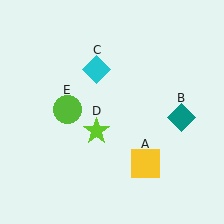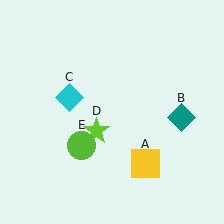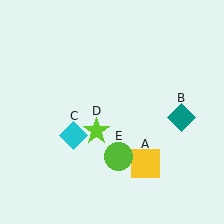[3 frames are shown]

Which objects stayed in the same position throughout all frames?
Yellow square (object A) and teal diamond (object B) and lime star (object D) remained stationary.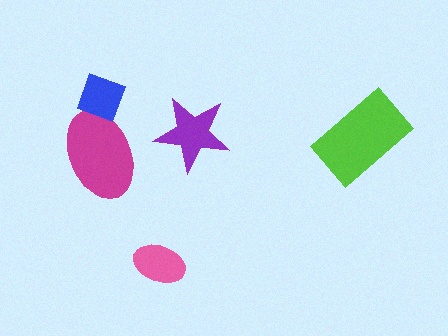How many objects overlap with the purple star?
0 objects overlap with the purple star.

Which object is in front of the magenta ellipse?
The blue diamond is in front of the magenta ellipse.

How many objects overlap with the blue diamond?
1 object overlaps with the blue diamond.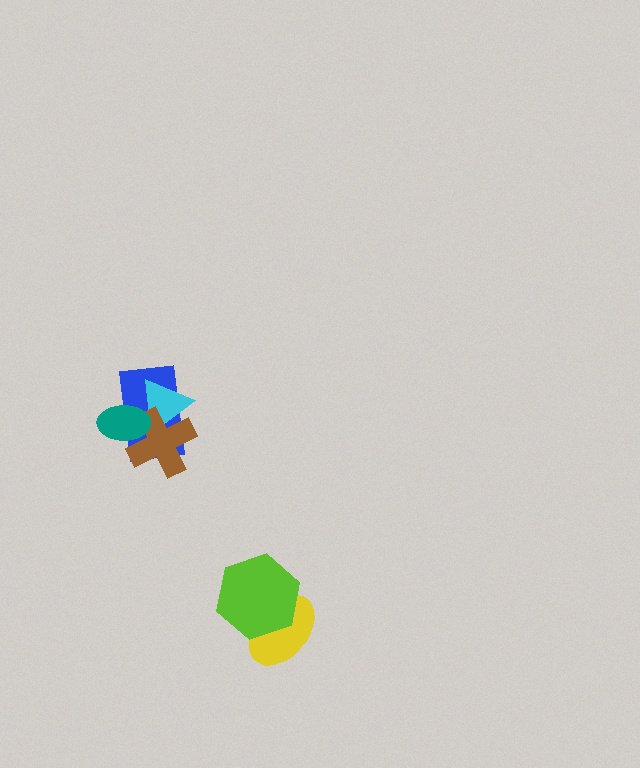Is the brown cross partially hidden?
Yes, it is partially covered by another shape.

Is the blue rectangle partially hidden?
Yes, it is partially covered by another shape.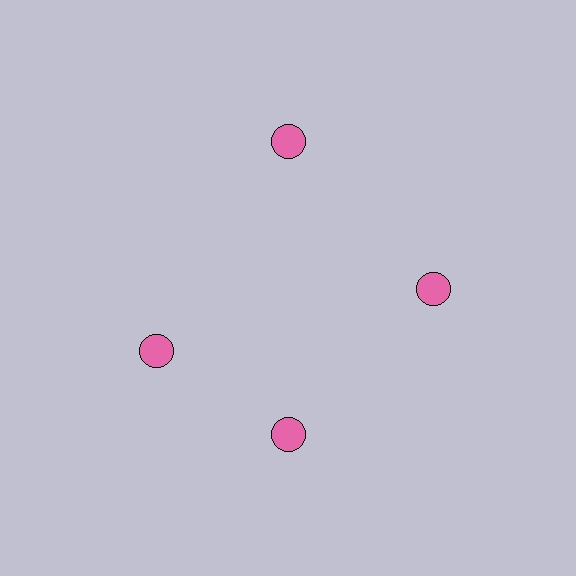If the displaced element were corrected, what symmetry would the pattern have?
It would have 4-fold rotational symmetry — the pattern would map onto itself every 90 degrees.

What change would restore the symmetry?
The symmetry would be restored by rotating it back into even spacing with its neighbors so that all 4 circles sit at equal angles and equal distance from the center.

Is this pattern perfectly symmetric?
No. The 4 pink circles are arranged in a ring, but one element near the 9 o'clock position is rotated out of alignment along the ring, breaking the 4-fold rotational symmetry.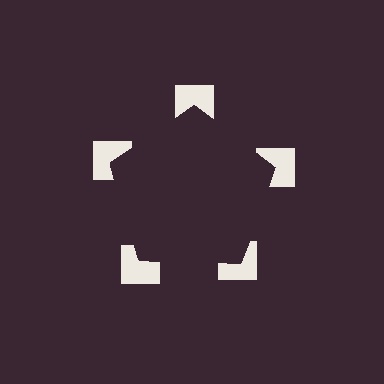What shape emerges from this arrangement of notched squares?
An illusory pentagon — its edges are inferred from the aligned wedge cuts in the notched squares, not physically drawn.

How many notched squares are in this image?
There are 5 — one at each vertex of the illusory pentagon.